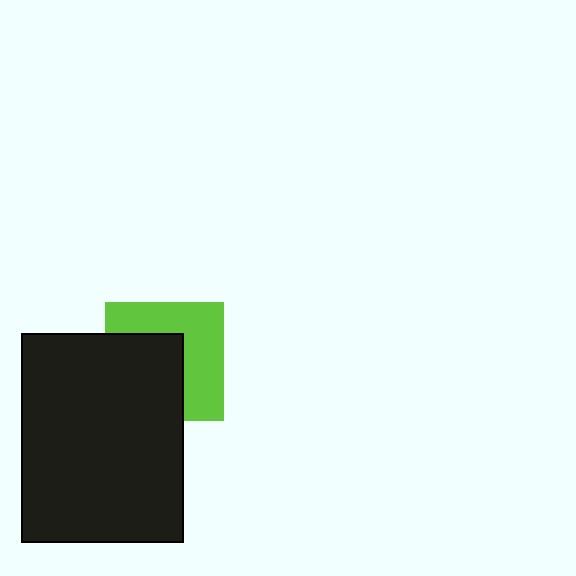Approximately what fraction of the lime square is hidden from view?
Roughly 48% of the lime square is hidden behind the black rectangle.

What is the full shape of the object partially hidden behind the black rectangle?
The partially hidden object is a lime square.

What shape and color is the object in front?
The object in front is a black rectangle.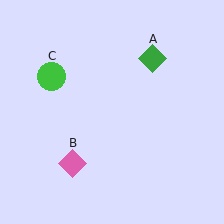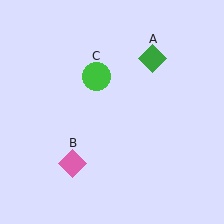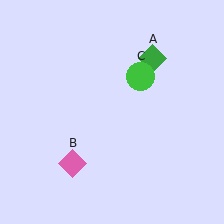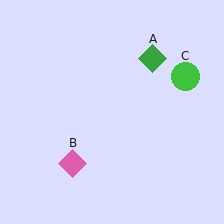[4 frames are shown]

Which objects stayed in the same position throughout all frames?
Green diamond (object A) and pink diamond (object B) remained stationary.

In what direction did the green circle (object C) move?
The green circle (object C) moved right.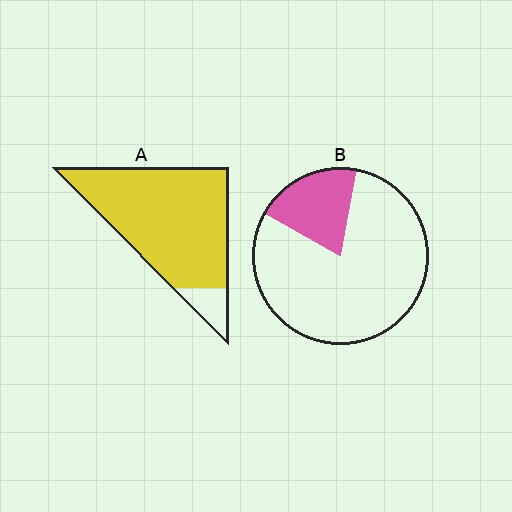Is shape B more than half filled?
No.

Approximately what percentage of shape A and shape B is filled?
A is approximately 90% and B is approximately 20%.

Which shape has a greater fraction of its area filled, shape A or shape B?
Shape A.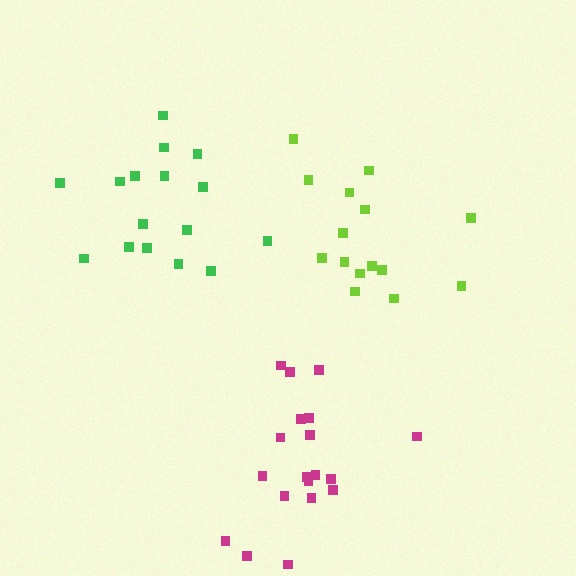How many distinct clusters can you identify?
There are 3 distinct clusters.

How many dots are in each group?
Group 1: 15 dots, Group 2: 16 dots, Group 3: 19 dots (50 total).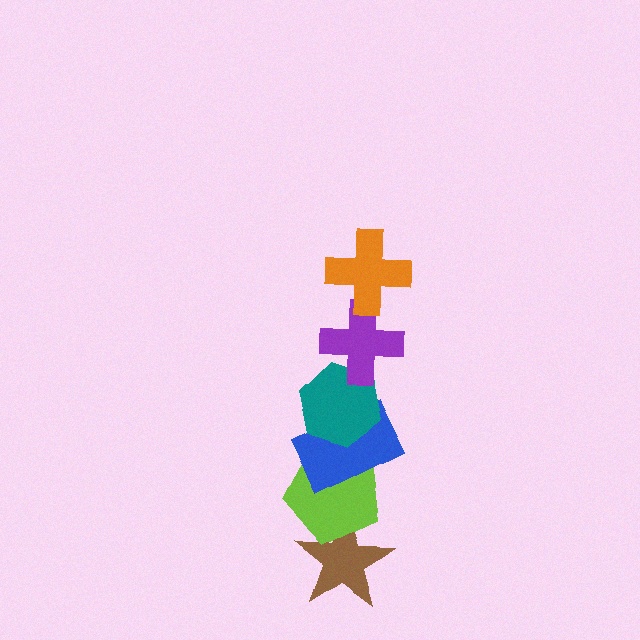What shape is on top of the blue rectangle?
The teal hexagon is on top of the blue rectangle.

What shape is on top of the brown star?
The lime pentagon is on top of the brown star.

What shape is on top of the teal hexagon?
The purple cross is on top of the teal hexagon.